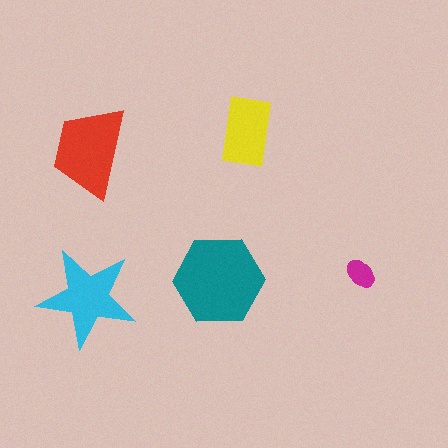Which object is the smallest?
The magenta ellipse.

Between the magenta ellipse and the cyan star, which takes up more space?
The cyan star.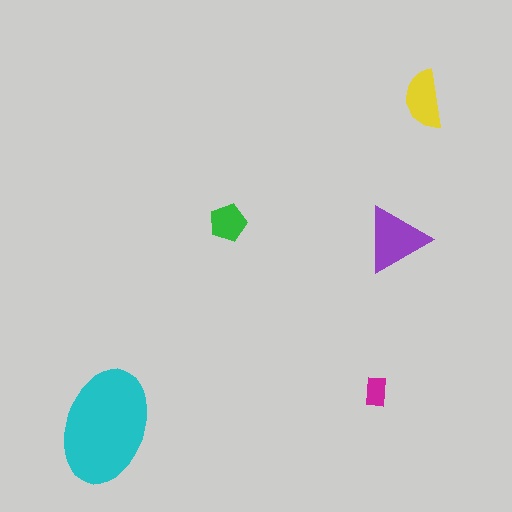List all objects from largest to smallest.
The cyan ellipse, the purple triangle, the yellow semicircle, the green pentagon, the magenta rectangle.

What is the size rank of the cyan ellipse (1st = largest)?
1st.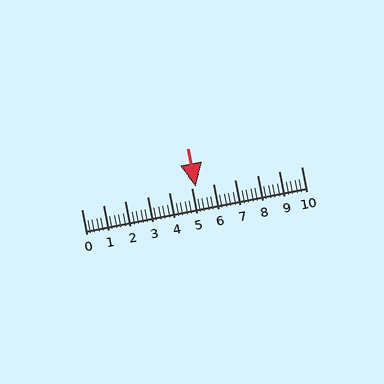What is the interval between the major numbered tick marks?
The major tick marks are spaced 1 units apart.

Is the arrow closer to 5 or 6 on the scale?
The arrow is closer to 5.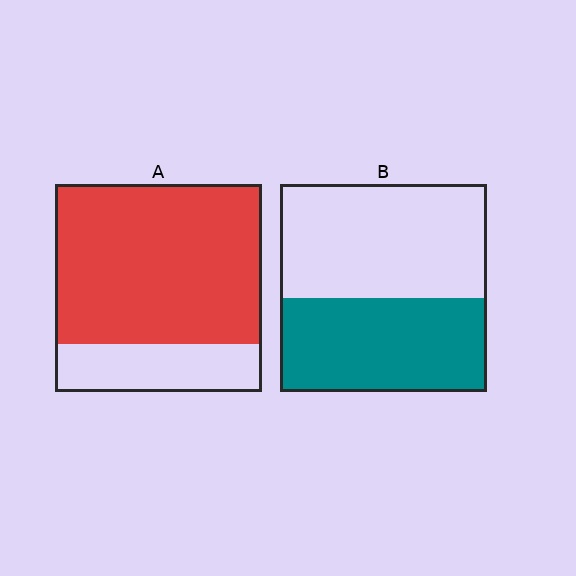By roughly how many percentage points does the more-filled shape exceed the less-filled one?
By roughly 30 percentage points (A over B).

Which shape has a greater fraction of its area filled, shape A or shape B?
Shape A.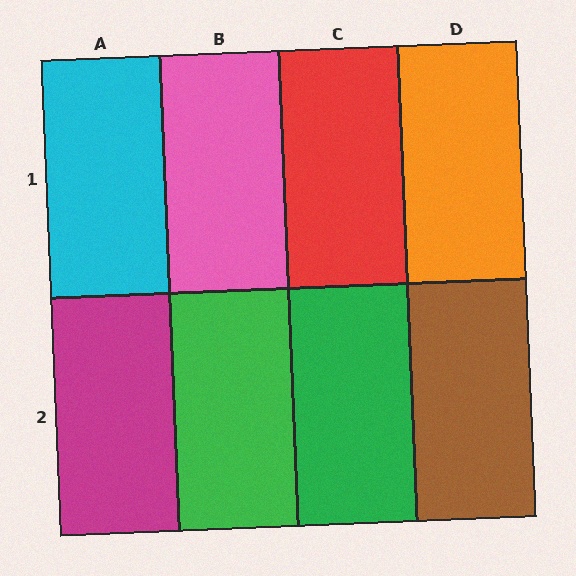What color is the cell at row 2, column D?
Brown.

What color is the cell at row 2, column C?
Green.